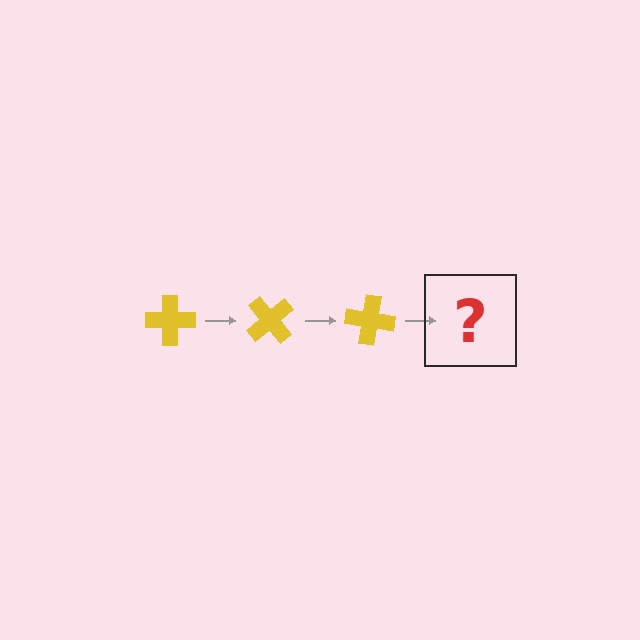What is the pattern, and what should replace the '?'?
The pattern is that the cross rotates 50 degrees each step. The '?' should be a yellow cross rotated 150 degrees.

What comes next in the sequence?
The next element should be a yellow cross rotated 150 degrees.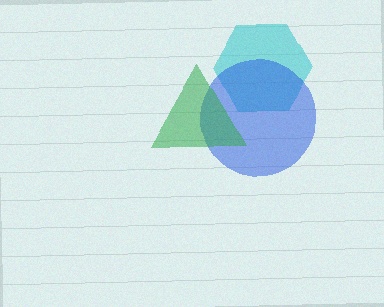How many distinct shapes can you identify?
There are 3 distinct shapes: a cyan hexagon, a blue circle, a green triangle.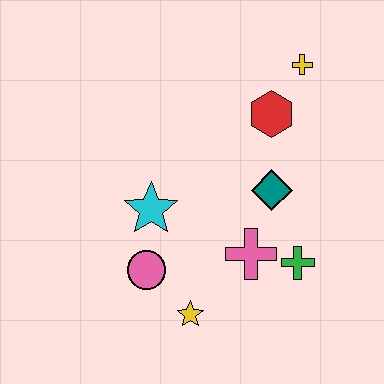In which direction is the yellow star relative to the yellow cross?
The yellow star is below the yellow cross.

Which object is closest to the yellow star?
The pink circle is closest to the yellow star.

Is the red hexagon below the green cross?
No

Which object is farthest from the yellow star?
The yellow cross is farthest from the yellow star.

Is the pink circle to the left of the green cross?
Yes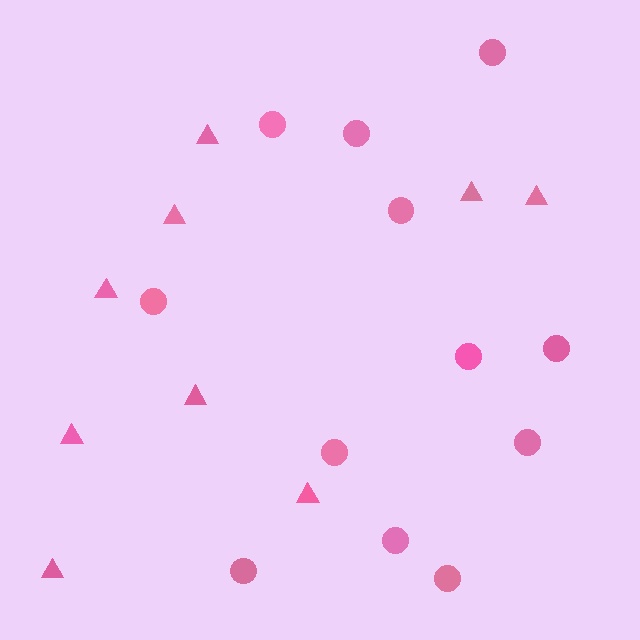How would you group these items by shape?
There are 2 groups: one group of circles (12) and one group of triangles (9).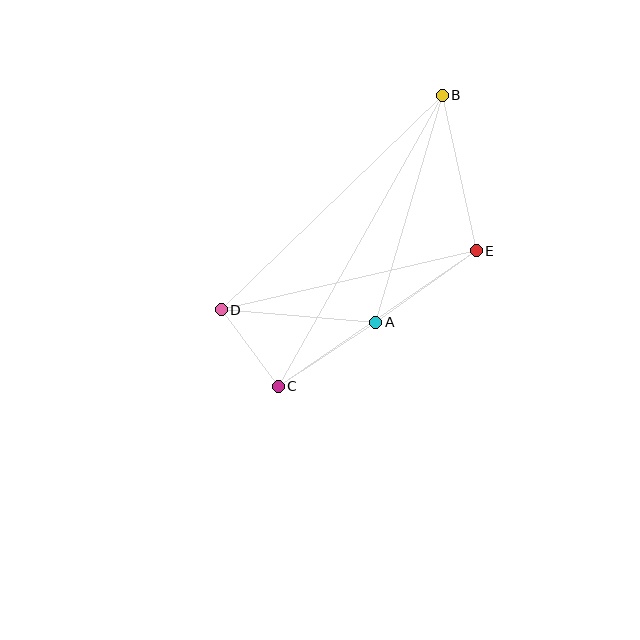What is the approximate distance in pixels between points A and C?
The distance between A and C is approximately 117 pixels.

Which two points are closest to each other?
Points C and D are closest to each other.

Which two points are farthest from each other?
Points B and C are farthest from each other.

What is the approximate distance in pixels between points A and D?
The distance between A and D is approximately 155 pixels.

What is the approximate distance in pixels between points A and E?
The distance between A and E is approximately 123 pixels.